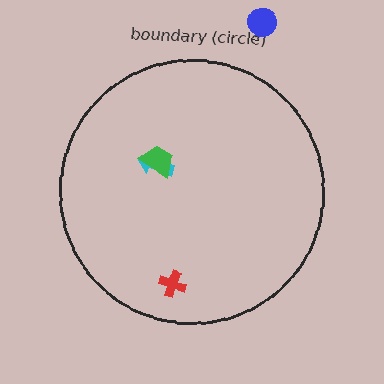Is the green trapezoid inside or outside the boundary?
Inside.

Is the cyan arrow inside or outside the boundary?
Inside.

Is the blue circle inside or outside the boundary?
Outside.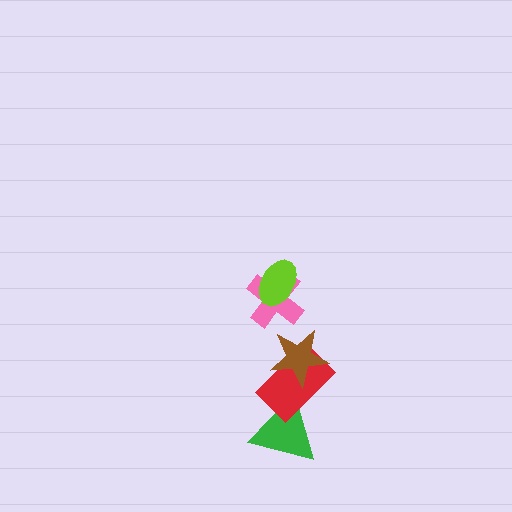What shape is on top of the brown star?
The pink cross is on top of the brown star.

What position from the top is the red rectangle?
The red rectangle is 4th from the top.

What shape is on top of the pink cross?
The lime ellipse is on top of the pink cross.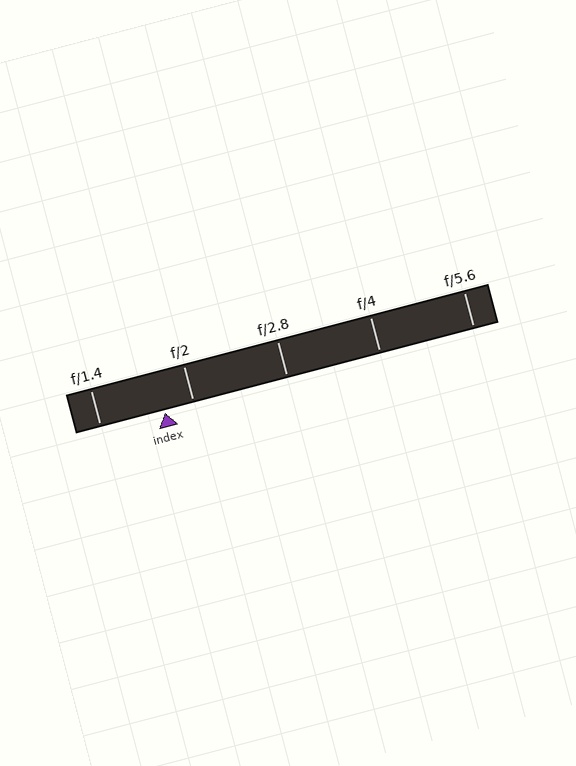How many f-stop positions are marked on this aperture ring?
There are 5 f-stop positions marked.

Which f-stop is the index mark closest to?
The index mark is closest to f/2.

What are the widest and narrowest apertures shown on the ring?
The widest aperture shown is f/1.4 and the narrowest is f/5.6.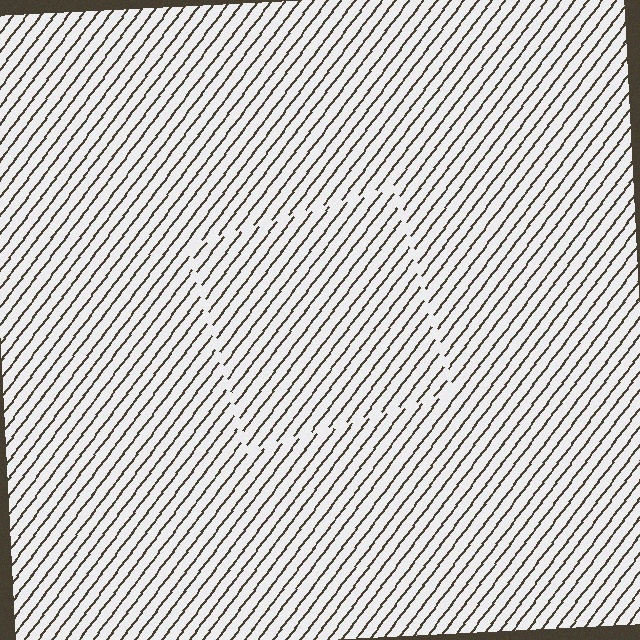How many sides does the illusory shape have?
4 sides — the line-ends trace a square.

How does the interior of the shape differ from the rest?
The interior of the shape contains the same grating, shifted by half a period — the contour is defined by the phase discontinuity where line-ends from the inner and outer gratings abut.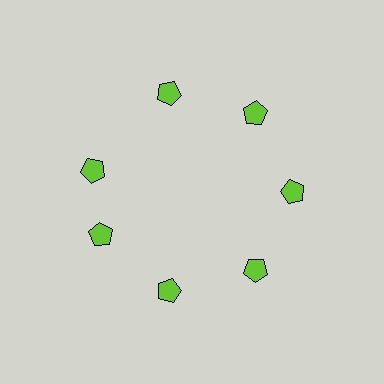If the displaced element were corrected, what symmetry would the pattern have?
It would have 7-fold rotational symmetry — the pattern would map onto itself every 51 degrees.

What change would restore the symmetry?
The symmetry would be restored by rotating it back into even spacing with its neighbors so that all 7 pentagons sit at equal angles and equal distance from the center.